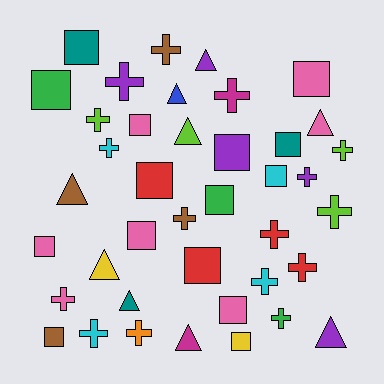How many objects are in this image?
There are 40 objects.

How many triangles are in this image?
There are 9 triangles.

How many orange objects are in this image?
There is 1 orange object.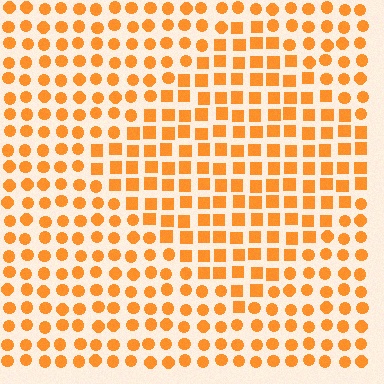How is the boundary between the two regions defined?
The boundary is defined by a change in element shape: squares inside vs. circles outside. All elements share the same color and spacing.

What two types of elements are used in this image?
The image uses squares inside the diamond region and circles outside it.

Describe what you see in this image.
The image is filled with small orange elements arranged in a uniform grid. A diamond-shaped region contains squares, while the surrounding area contains circles. The boundary is defined purely by the change in element shape.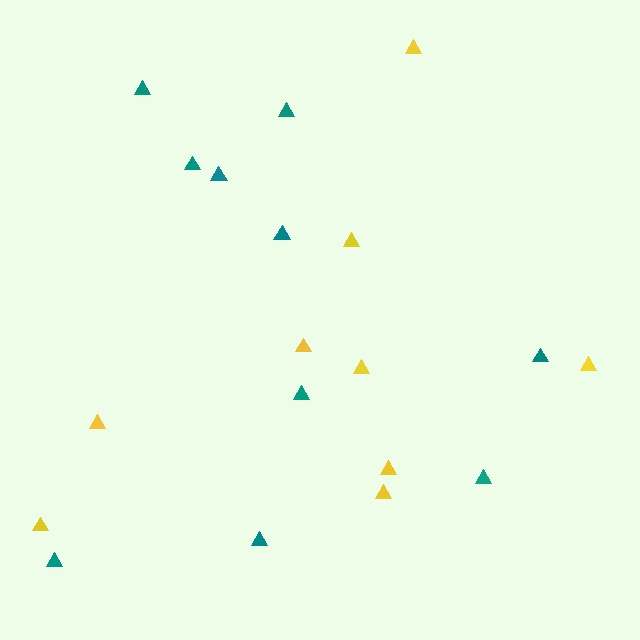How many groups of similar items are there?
There are 2 groups: one group of yellow triangles (9) and one group of teal triangles (10).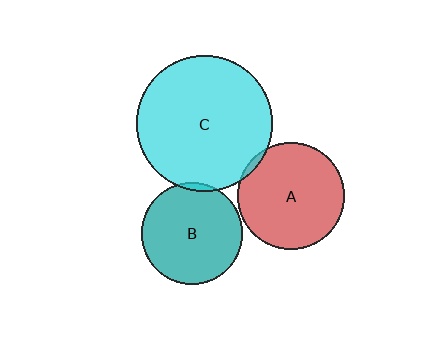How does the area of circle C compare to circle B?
Approximately 1.8 times.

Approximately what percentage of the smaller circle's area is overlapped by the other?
Approximately 5%.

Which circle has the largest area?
Circle C (cyan).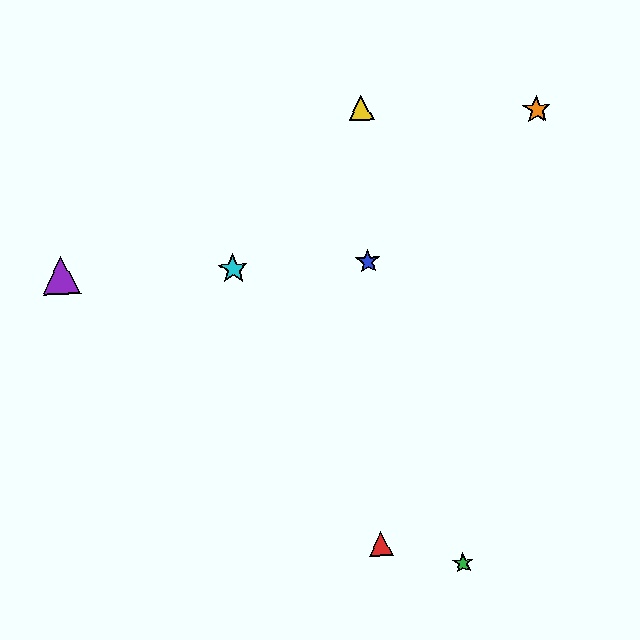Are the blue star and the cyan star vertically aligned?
No, the blue star is at x≈368 and the cyan star is at x≈233.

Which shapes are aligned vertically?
The red triangle, the blue star, the yellow triangle are aligned vertically.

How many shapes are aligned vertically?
3 shapes (the red triangle, the blue star, the yellow triangle) are aligned vertically.